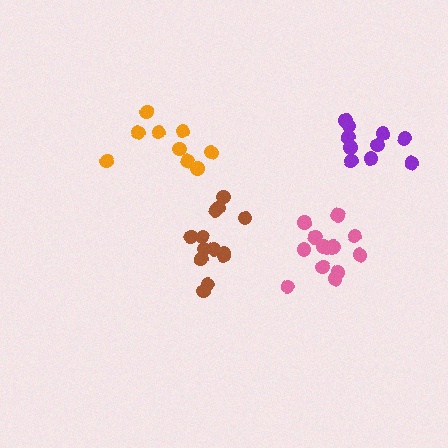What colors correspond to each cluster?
The clusters are colored: pink, brown, purple, orange.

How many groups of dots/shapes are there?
There are 4 groups.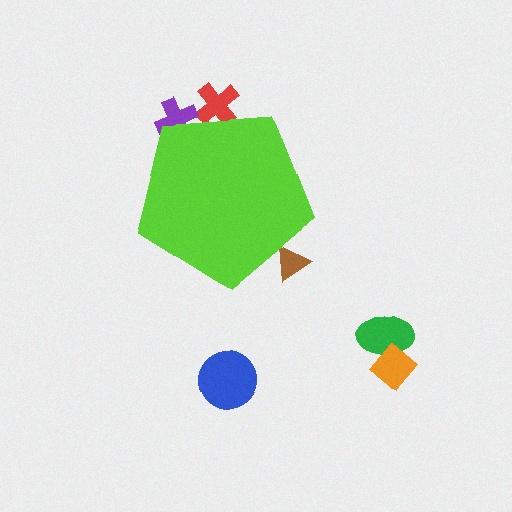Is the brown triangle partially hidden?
Yes, the brown triangle is partially hidden behind the lime pentagon.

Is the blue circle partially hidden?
No, the blue circle is fully visible.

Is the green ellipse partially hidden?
No, the green ellipse is fully visible.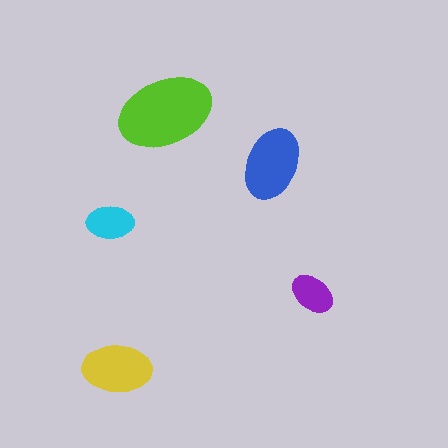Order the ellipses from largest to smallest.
the lime one, the blue one, the yellow one, the cyan one, the purple one.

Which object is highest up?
The lime ellipse is topmost.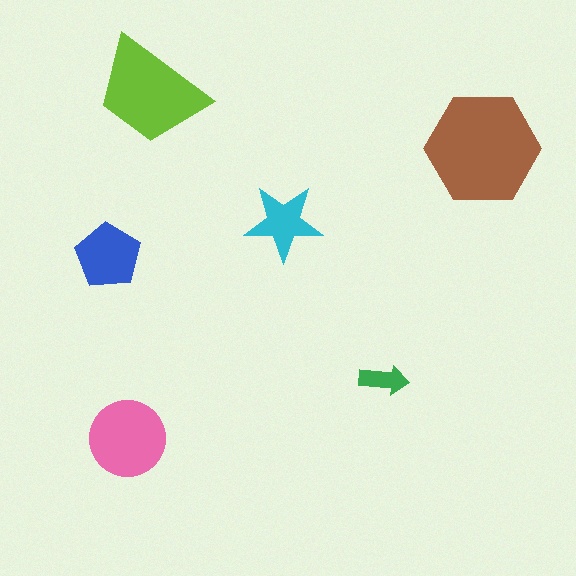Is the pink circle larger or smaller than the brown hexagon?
Smaller.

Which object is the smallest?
The green arrow.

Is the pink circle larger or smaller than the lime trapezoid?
Smaller.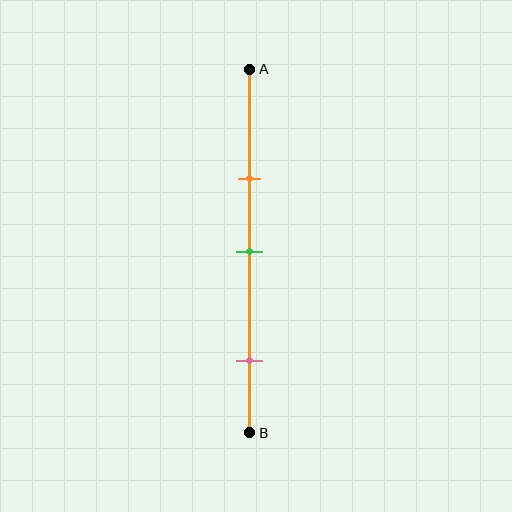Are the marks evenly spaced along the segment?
No, the marks are not evenly spaced.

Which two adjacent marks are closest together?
The orange and green marks are the closest adjacent pair.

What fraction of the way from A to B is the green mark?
The green mark is approximately 50% (0.5) of the way from A to B.